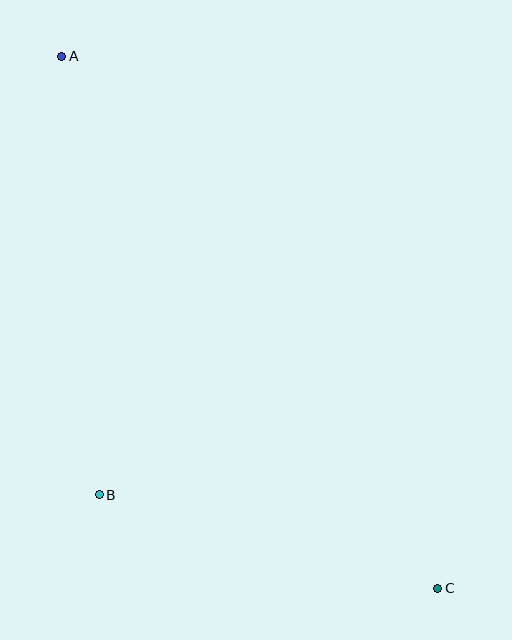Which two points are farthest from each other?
Points A and C are farthest from each other.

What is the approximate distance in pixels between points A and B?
The distance between A and B is approximately 440 pixels.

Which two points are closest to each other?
Points B and C are closest to each other.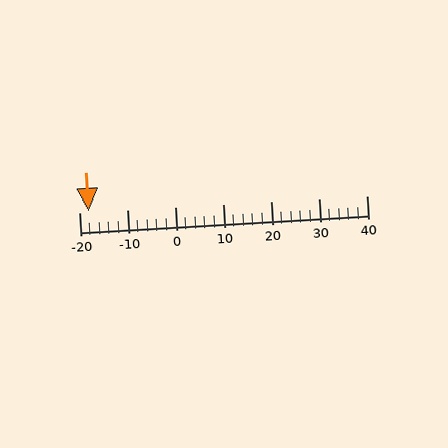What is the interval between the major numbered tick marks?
The major tick marks are spaced 10 units apart.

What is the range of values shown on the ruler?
The ruler shows values from -20 to 40.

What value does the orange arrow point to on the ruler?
The orange arrow points to approximately -18.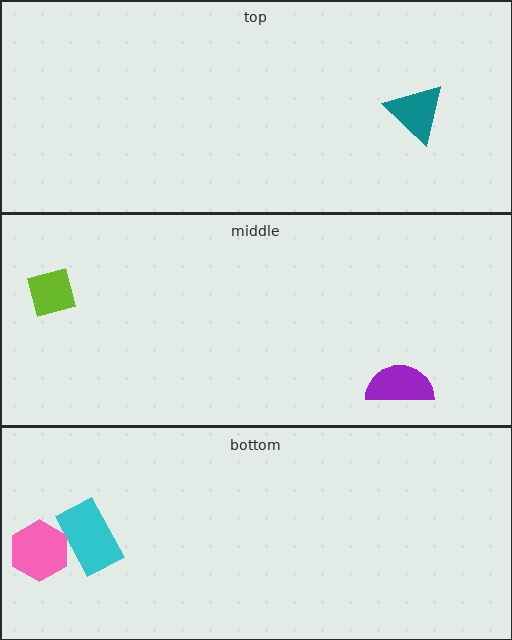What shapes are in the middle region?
The purple semicircle, the lime square.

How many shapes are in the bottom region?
2.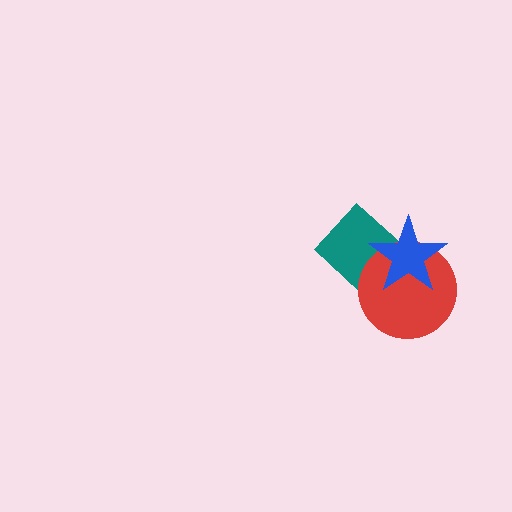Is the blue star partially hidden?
No, no other shape covers it.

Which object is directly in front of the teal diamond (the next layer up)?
The red circle is directly in front of the teal diamond.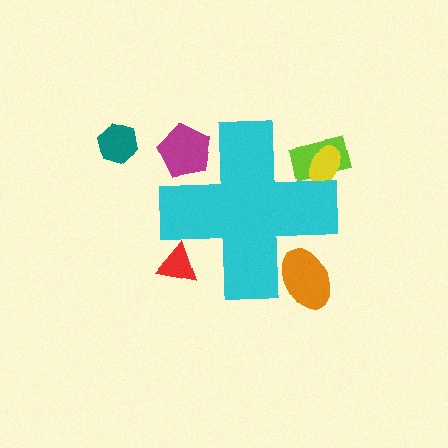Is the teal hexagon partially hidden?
No, the teal hexagon is fully visible.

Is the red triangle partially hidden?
Yes, the red triangle is partially hidden behind the cyan cross.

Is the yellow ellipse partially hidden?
Yes, the yellow ellipse is partially hidden behind the cyan cross.